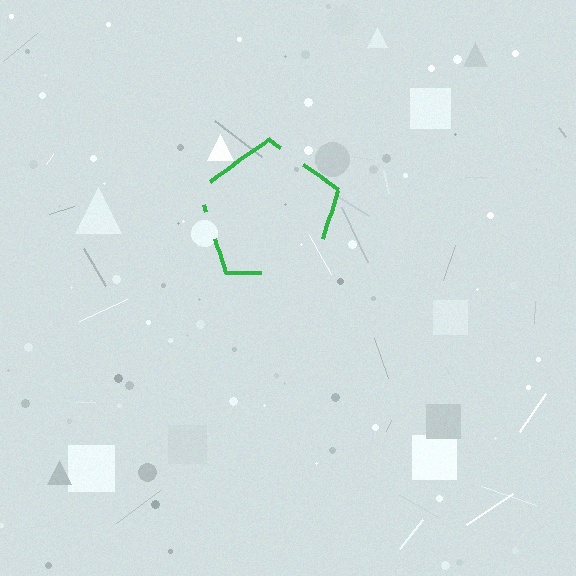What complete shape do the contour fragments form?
The contour fragments form a pentagon.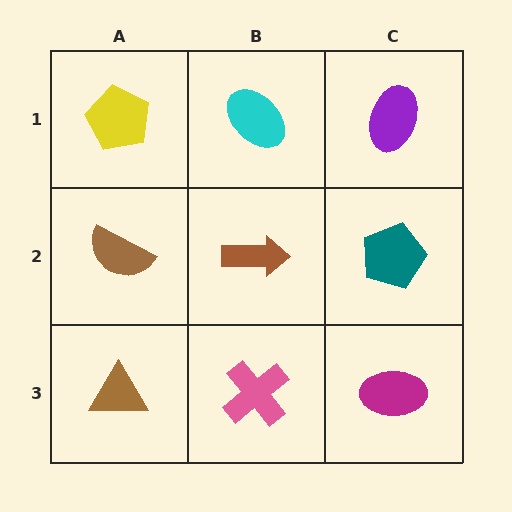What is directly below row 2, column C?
A magenta ellipse.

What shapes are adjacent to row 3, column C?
A teal pentagon (row 2, column C), a pink cross (row 3, column B).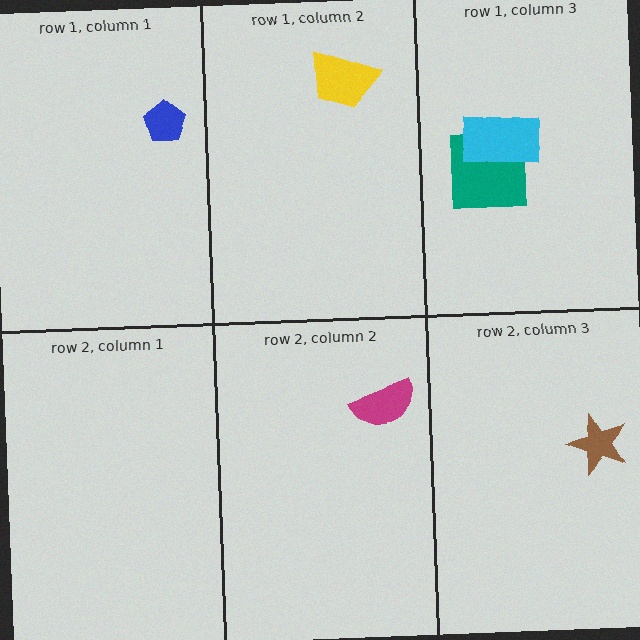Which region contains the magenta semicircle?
The row 2, column 2 region.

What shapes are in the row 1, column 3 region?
The teal square, the cyan rectangle.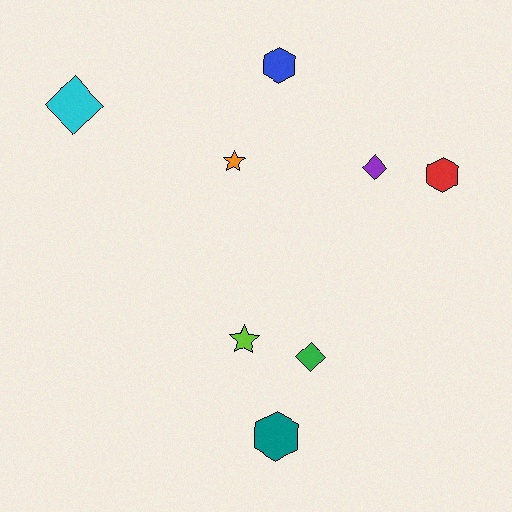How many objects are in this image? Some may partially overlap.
There are 8 objects.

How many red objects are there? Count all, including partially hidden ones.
There is 1 red object.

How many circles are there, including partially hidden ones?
There are no circles.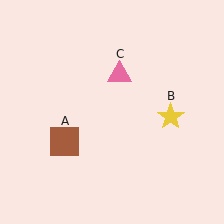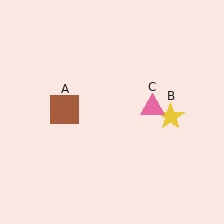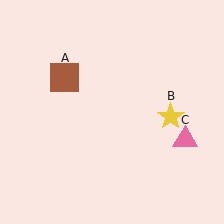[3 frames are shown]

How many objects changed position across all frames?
2 objects changed position: brown square (object A), pink triangle (object C).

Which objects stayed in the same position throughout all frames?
Yellow star (object B) remained stationary.